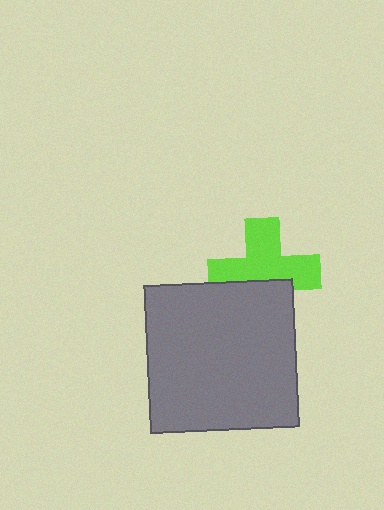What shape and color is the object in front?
The object in front is a gray square.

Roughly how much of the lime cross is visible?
About half of it is visible (roughly 65%).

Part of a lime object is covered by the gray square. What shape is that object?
It is a cross.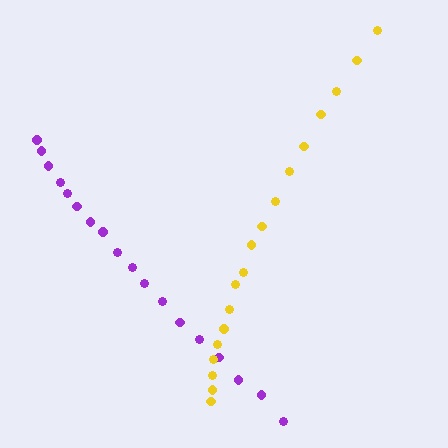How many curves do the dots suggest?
There are 2 distinct paths.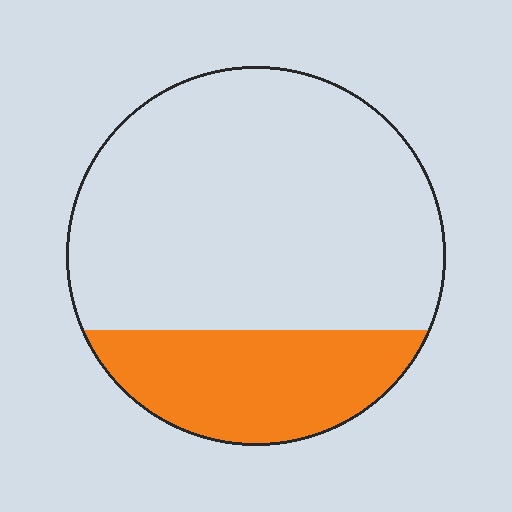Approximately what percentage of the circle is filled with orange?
Approximately 25%.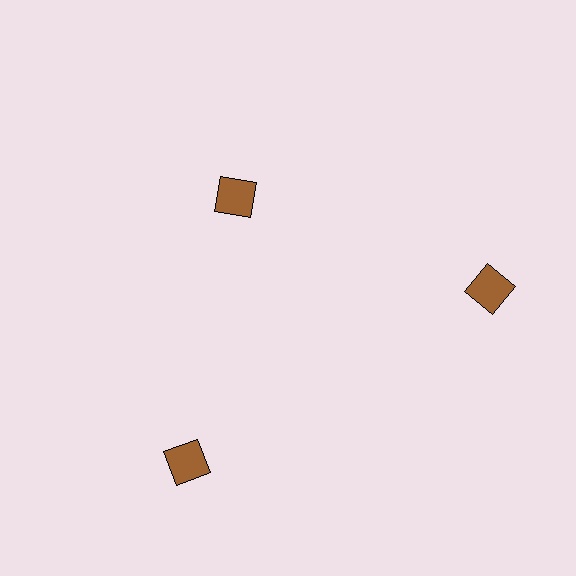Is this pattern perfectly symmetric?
No. The 3 brown squares are arranged in a ring, but one element near the 11 o'clock position is pulled inward toward the center, breaking the 3-fold rotational symmetry.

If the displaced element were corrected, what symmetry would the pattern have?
It would have 3-fold rotational symmetry — the pattern would map onto itself every 120 degrees.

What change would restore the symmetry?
The symmetry would be restored by moving it outward, back onto the ring so that all 3 squares sit at equal angles and equal distance from the center.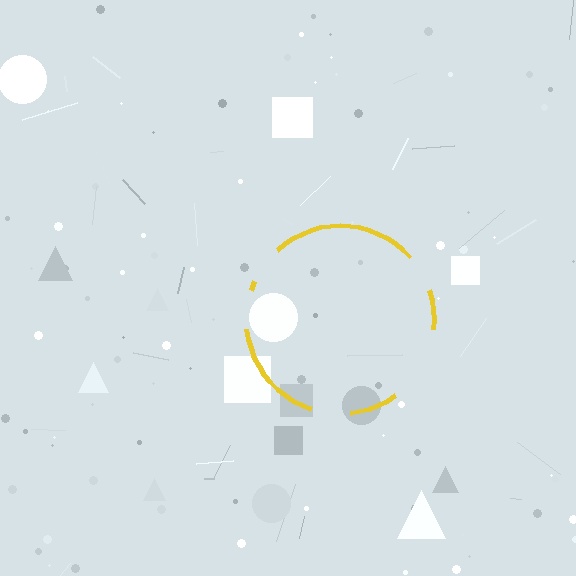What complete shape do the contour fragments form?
The contour fragments form a circle.